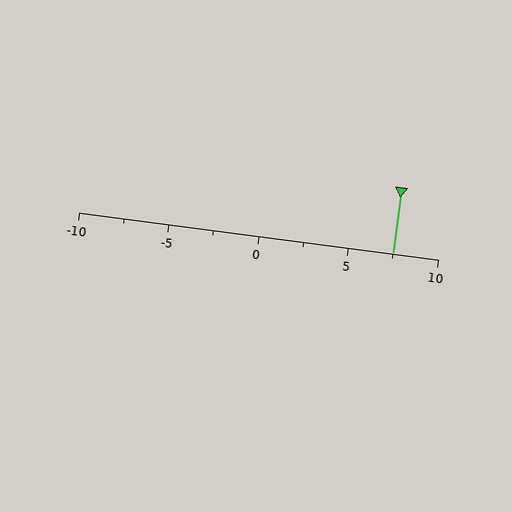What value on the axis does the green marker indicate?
The marker indicates approximately 7.5.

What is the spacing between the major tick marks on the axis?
The major ticks are spaced 5 apart.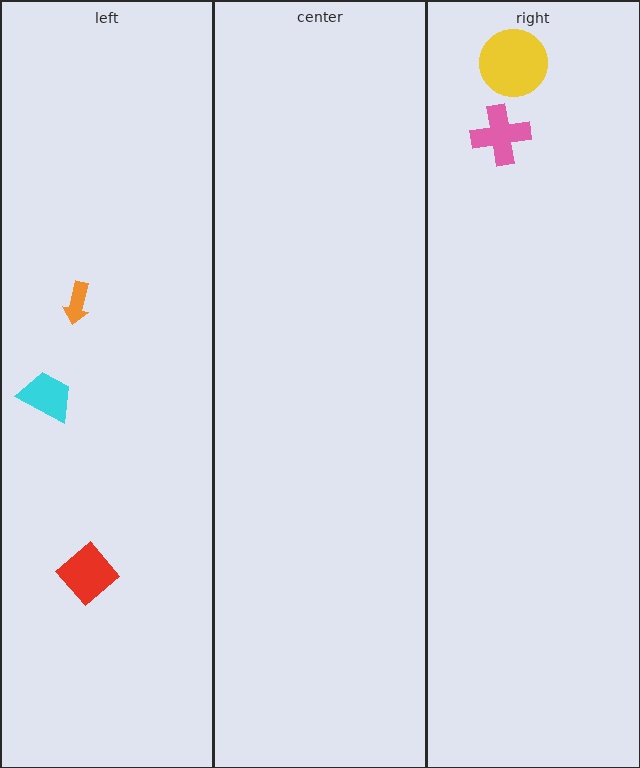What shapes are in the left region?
The red diamond, the cyan trapezoid, the orange arrow.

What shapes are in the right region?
The pink cross, the yellow circle.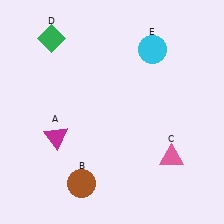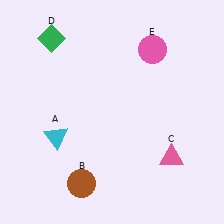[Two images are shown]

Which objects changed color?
A changed from magenta to cyan. E changed from cyan to pink.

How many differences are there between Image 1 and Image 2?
There are 2 differences between the two images.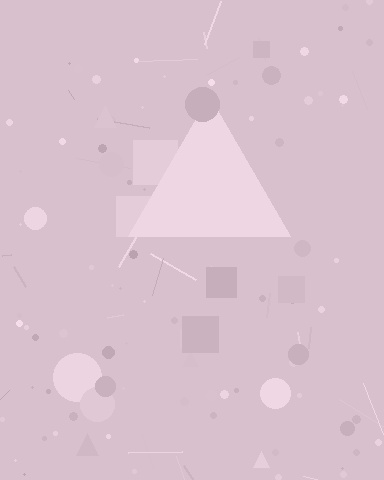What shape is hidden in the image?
A triangle is hidden in the image.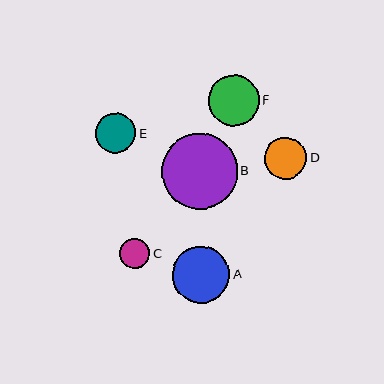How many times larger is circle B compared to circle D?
Circle B is approximately 1.8 times the size of circle D.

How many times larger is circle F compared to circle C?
Circle F is approximately 1.7 times the size of circle C.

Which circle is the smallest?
Circle C is the smallest with a size of approximately 30 pixels.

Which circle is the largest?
Circle B is the largest with a size of approximately 76 pixels.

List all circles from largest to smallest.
From largest to smallest: B, A, F, D, E, C.